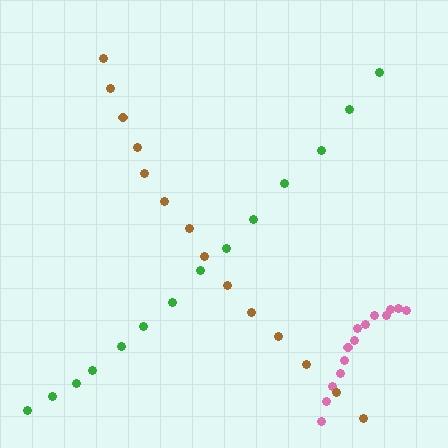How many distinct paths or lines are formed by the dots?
There are 3 distinct paths.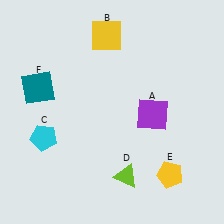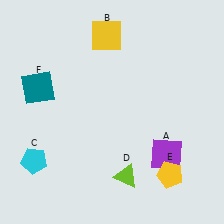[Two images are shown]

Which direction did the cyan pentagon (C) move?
The cyan pentagon (C) moved down.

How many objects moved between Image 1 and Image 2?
2 objects moved between the two images.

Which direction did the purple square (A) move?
The purple square (A) moved down.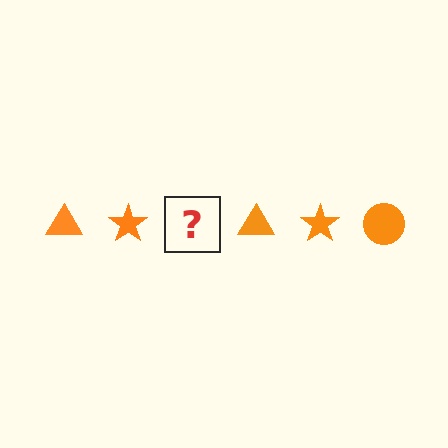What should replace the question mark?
The question mark should be replaced with an orange circle.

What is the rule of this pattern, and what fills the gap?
The rule is that the pattern cycles through triangle, star, circle shapes in orange. The gap should be filled with an orange circle.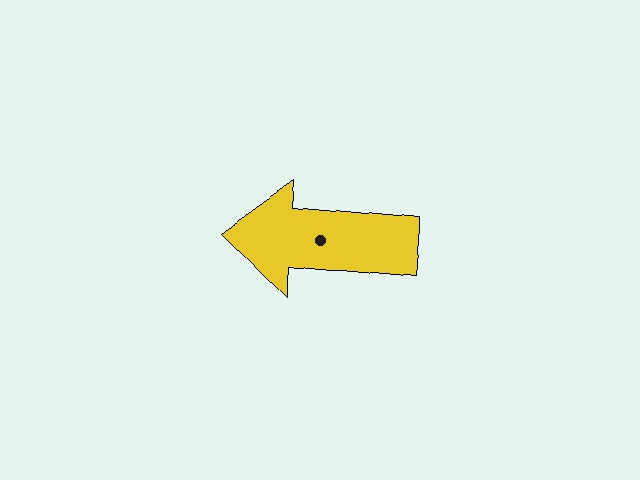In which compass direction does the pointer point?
West.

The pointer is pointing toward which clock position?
Roughly 9 o'clock.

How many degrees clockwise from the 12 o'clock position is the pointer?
Approximately 275 degrees.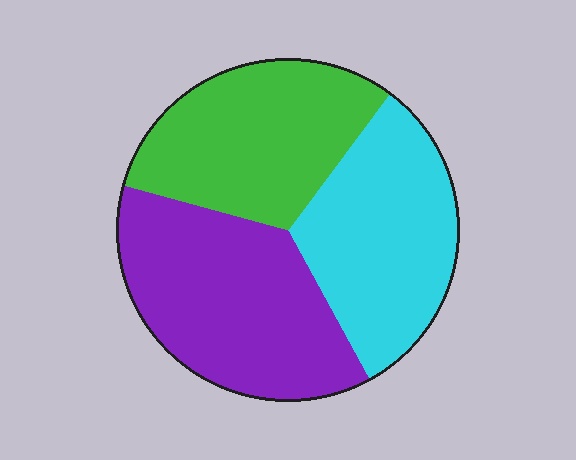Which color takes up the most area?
Purple, at roughly 35%.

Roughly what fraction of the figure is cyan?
Cyan covers roughly 30% of the figure.